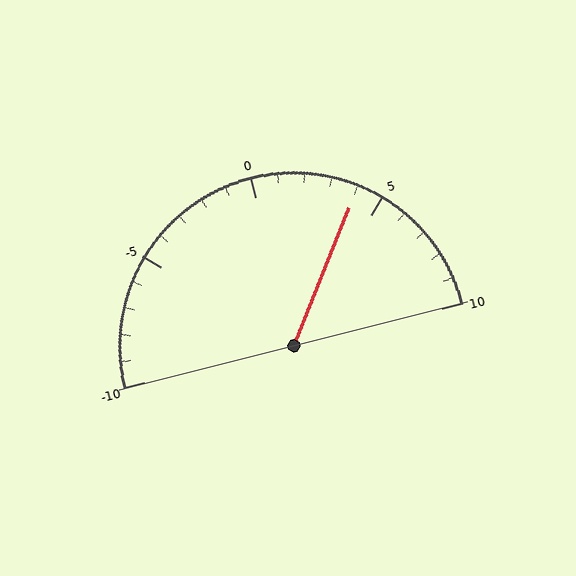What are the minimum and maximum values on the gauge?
The gauge ranges from -10 to 10.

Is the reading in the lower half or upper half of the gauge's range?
The reading is in the upper half of the range (-10 to 10).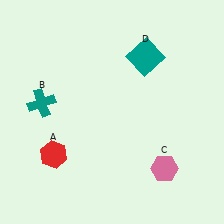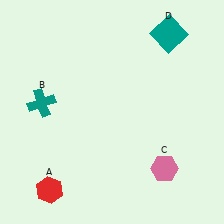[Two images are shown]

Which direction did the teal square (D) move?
The teal square (D) moved right.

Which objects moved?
The objects that moved are: the red hexagon (A), the teal square (D).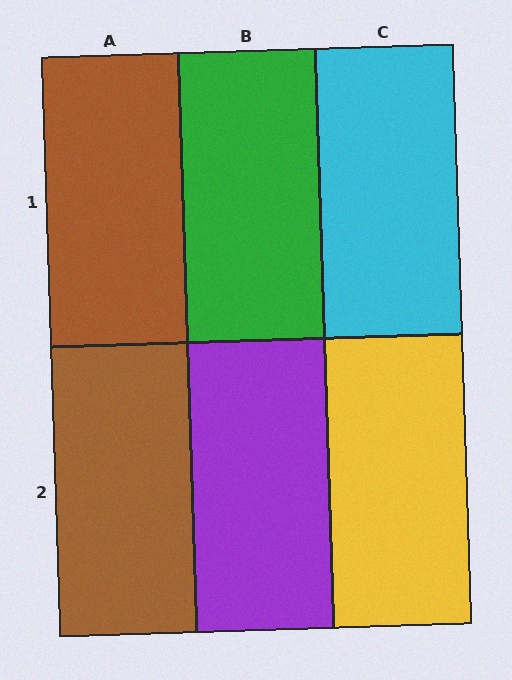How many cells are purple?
1 cell is purple.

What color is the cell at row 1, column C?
Cyan.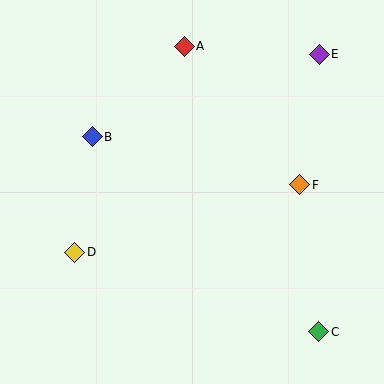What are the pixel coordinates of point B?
Point B is at (92, 137).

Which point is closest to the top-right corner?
Point E is closest to the top-right corner.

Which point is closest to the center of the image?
Point F at (300, 185) is closest to the center.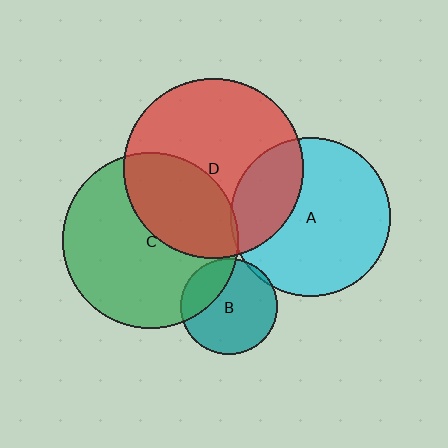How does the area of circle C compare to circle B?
Approximately 3.3 times.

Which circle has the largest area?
Circle D (red).